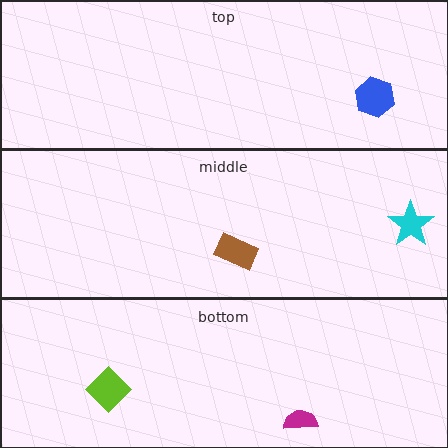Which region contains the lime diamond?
The bottom region.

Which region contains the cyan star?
The middle region.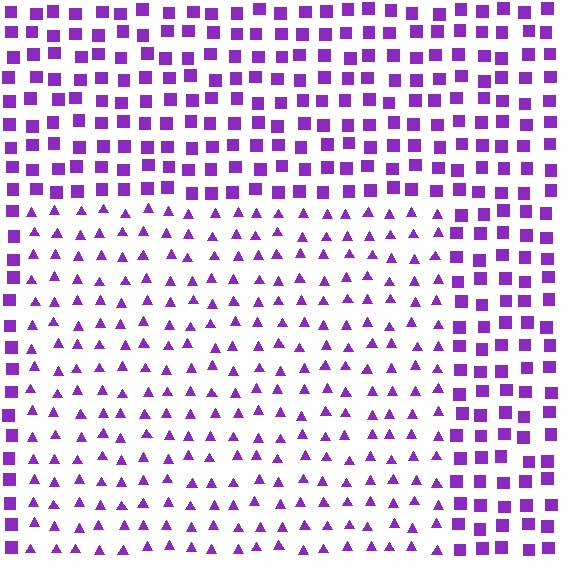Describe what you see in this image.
The image is filled with small purple elements arranged in a uniform grid. A rectangle-shaped region contains triangles, while the surrounding area contains squares. The boundary is defined purely by the change in element shape.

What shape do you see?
I see a rectangle.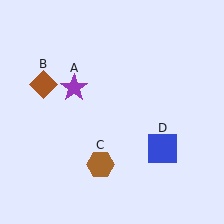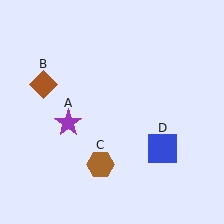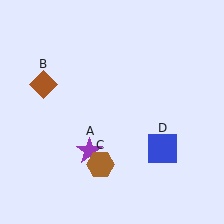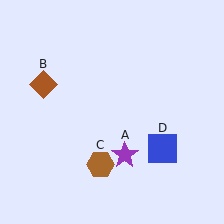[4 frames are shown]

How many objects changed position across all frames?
1 object changed position: purple star (object A).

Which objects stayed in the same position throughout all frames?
Brown diamond (object B) and brown hexagon (object C) and blue square (object D) remained stationary.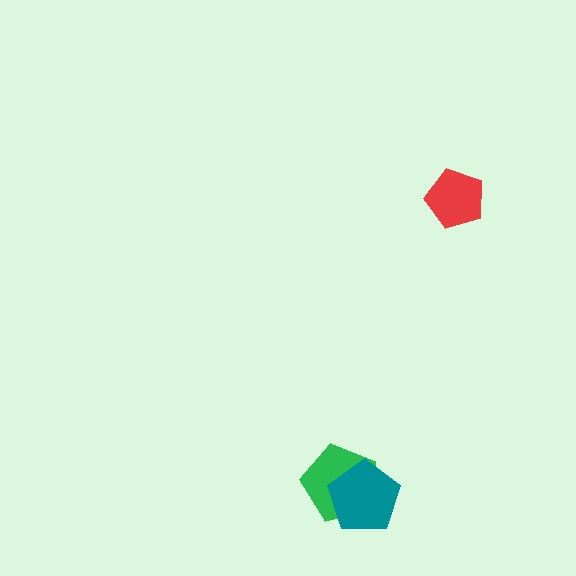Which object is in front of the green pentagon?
The teal pentagon is in front of the green pentagon.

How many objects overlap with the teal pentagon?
1 object overlaps with the teal pentagon.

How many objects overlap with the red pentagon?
0 objects overlap with the red pentagon.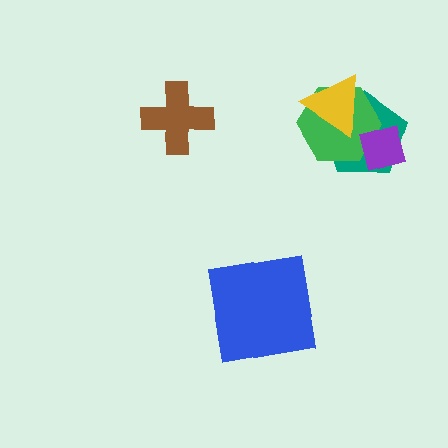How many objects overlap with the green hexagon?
3 objects overlap with the green hexagon.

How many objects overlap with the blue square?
0 objects overlap with the blue square.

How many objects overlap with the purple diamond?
2 objects overlap with the purple diamond.